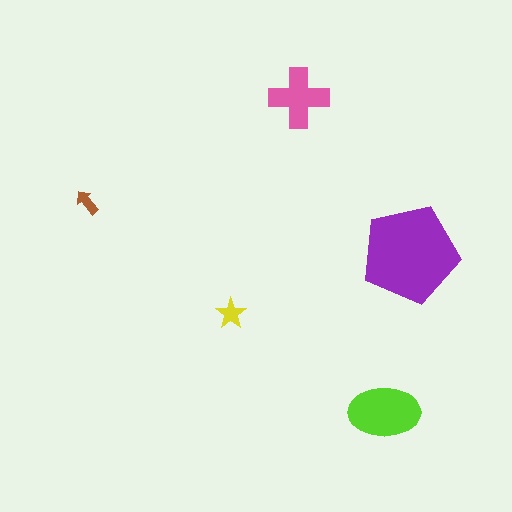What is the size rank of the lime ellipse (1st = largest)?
2nd.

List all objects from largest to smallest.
The purple pentagon, the lime ellipse, the pink cross, the yellow star, the brown arrow.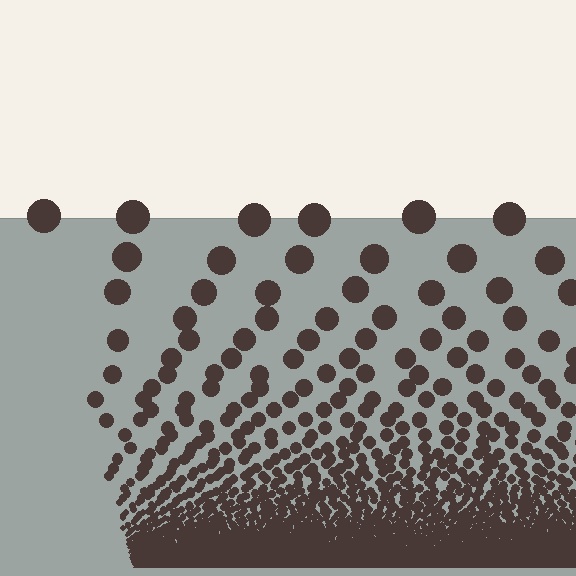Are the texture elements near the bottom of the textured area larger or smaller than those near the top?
Smaller. The gradient is inverted — elements near the bottom are smaller and denser.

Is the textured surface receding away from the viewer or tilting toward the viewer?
The surface appears to tilt toward the viewer. Texture elements get larger and sparser toward the top.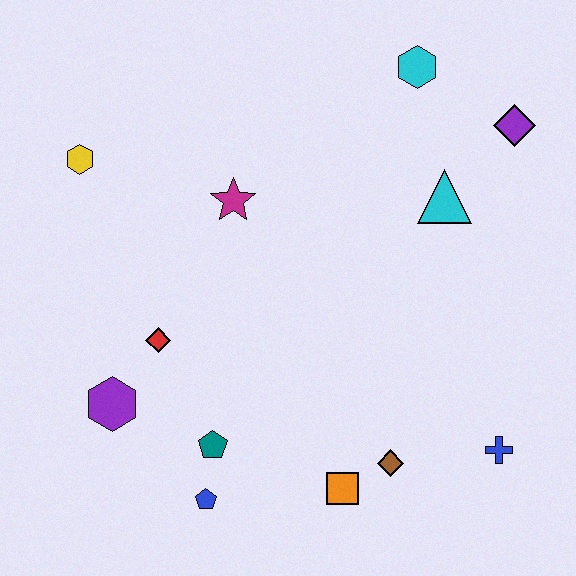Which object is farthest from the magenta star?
The blue cross is farthest from the magenta star.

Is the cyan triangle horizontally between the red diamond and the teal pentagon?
No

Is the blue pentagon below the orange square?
Yes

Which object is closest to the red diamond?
The purple hexagon is closest to the red diamond.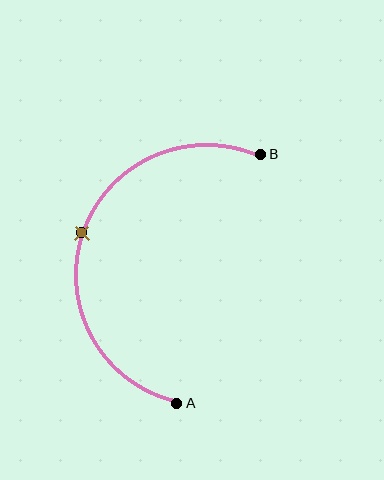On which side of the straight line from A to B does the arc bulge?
The arc bulges to the left of the straight line connecting A and B.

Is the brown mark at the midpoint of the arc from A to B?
Yes. The brown mark lies on the arc at equal arc-length from both A and B — it is the arc midpoint.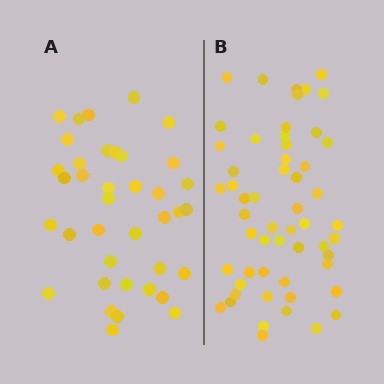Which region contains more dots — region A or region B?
Region B (the right region) has more dots.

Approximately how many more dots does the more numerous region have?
Region B has approximately 15 more dots than region A.